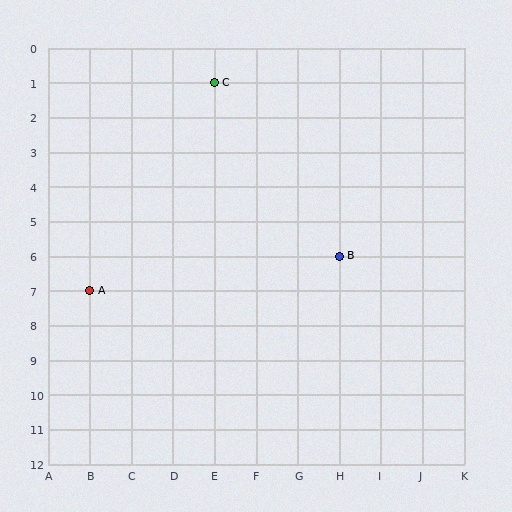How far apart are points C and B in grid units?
Points C and B are 3 columns and 5 rows apart (about 5.8 grid units diagonally).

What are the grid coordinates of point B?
Point B is at grid coordinates (H, 6).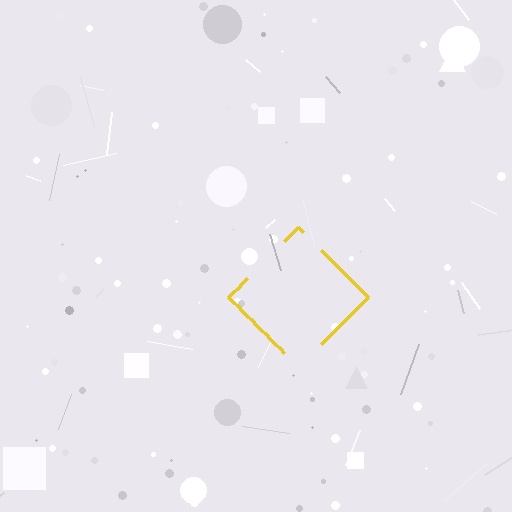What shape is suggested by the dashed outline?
The dashed outline suggests a diamond.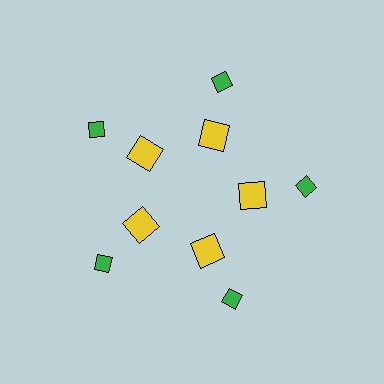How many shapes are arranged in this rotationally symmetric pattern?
There are 10 shapes, arranged in 5 groups of 2.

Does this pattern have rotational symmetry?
Yes, this pattern has 5-fold rotational symmetry. It looks the same after rotating 72 degrees around the center.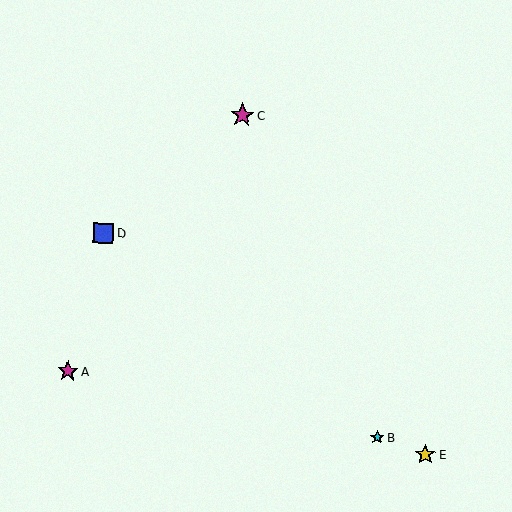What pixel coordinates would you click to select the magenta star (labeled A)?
Click at (68, 371) to select the magenta star A.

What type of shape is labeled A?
Shape A is a magenta star.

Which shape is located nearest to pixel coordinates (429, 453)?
The yellow star (labeled E) at (425, 455) is nearest to that location.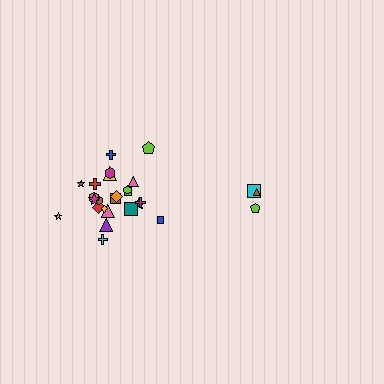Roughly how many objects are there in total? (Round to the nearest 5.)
Roughly 30 objects in total.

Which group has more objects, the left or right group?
The left group.